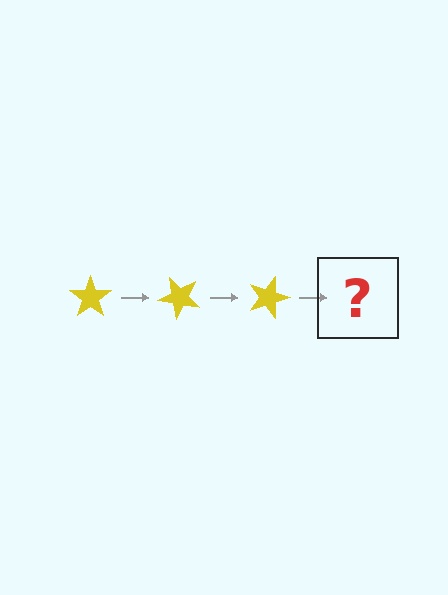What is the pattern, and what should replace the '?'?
The pattern is that the star rotates 45 degrees each step. The '?' should be a yellow star rotated 135 degrees.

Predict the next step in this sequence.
The next step is a yellow star rotated 135 degrees.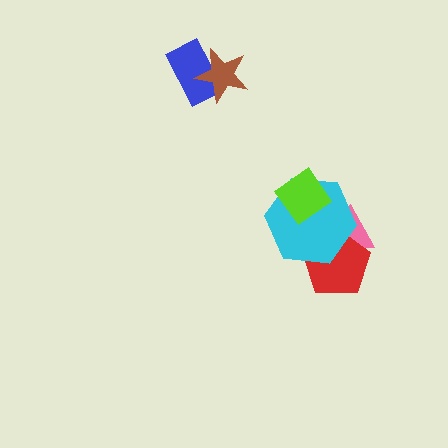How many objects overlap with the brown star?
1 object overlaps with the brown star.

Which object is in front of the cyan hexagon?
The lime diamond is in front of the cyan hexagon.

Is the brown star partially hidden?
No, no other shape covers it.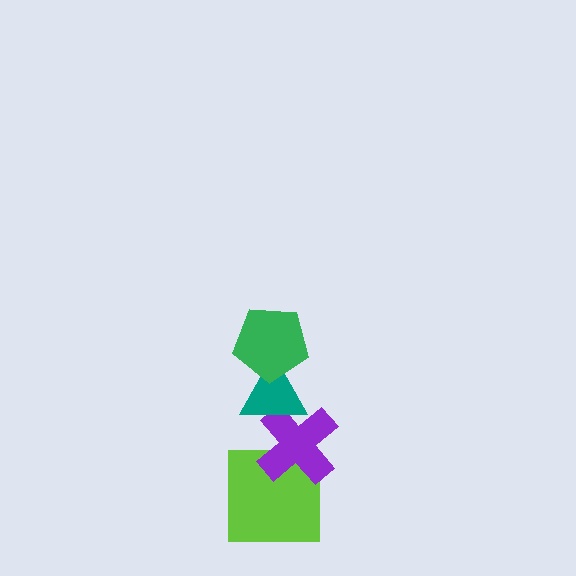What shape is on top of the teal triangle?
The green pentagon is on top of the teal triangle.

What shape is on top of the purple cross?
The teal triangle is on top of the purple cross.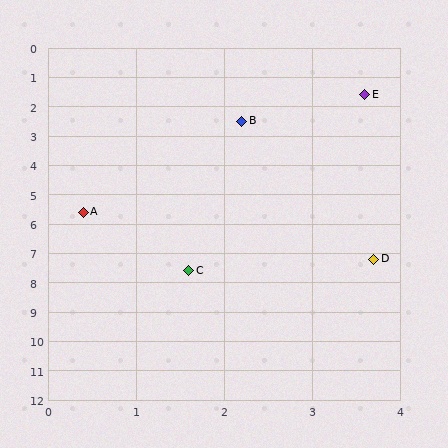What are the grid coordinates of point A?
Point A is at approximately (0.4, 5.6).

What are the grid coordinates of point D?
Point D is at approximately (3.7, 7.2).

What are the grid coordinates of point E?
Point E is at approximately (3.6, 1.6).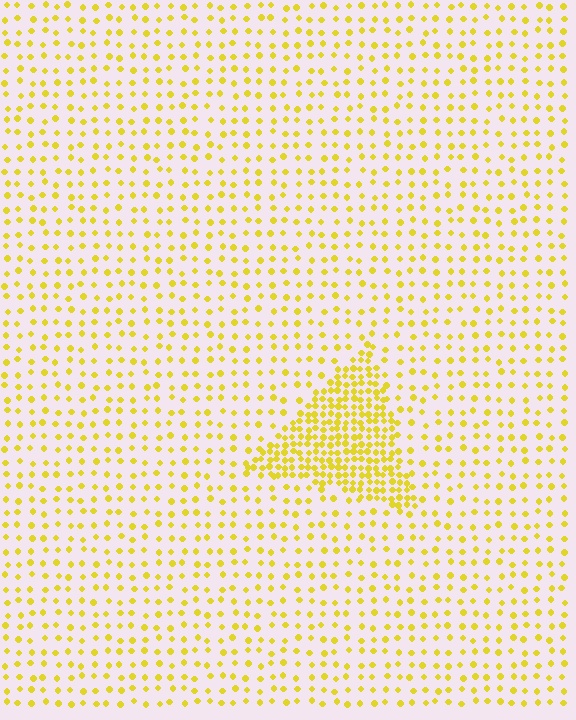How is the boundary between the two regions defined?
The boundary is defined by a change in element density (approximately 2.8x ratio). All elements are the same color, size, and shape.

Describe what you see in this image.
The image contains small yellow elements arranged at two different densities. A triangle-shaped region is visible where the elements are more densely packed than the surrounding area.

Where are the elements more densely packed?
The elements are more densely packed inside the triangle boundary.